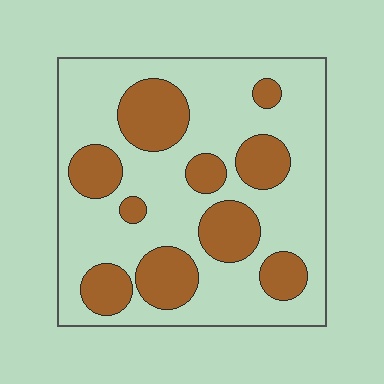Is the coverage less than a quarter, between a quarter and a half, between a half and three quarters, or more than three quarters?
Between a quarter and a half.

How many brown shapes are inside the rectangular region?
10.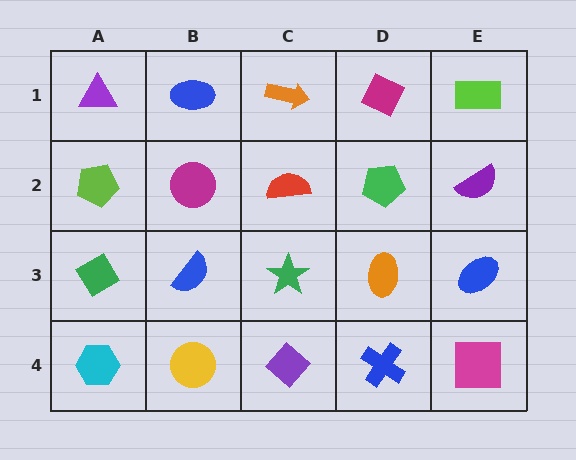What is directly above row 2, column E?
A lime rectangle.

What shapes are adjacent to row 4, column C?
A green star (row 3, column C), a yellow circle (row 4, column B), a blue cross (row 4, column D).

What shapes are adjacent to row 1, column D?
A green pentagon (row 2, column D), an orange arrow (row 1, column C), a lime rectangle (row 1, column E).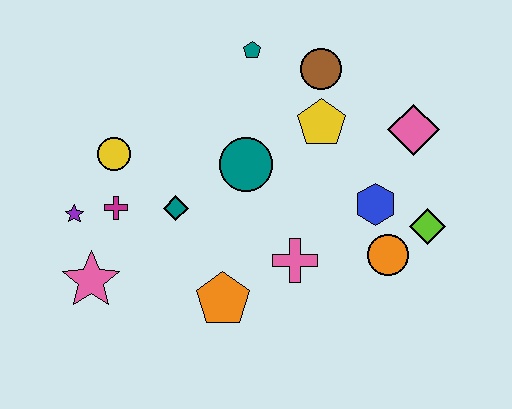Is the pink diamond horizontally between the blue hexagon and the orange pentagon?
No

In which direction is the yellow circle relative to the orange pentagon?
The yellow circle is above the orange pentagon.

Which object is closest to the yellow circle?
The magenta cross is closest to the yellow circle.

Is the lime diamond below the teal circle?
Yes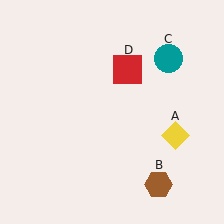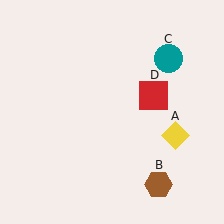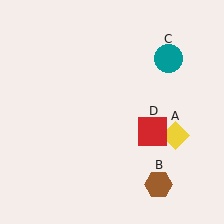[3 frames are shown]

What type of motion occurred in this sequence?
The red square (object D) rotated clockwise around the center of the scene.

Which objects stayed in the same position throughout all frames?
Yellow diamond (object A) and brown hexagon (object B) and teal circle (object C) remained stationary.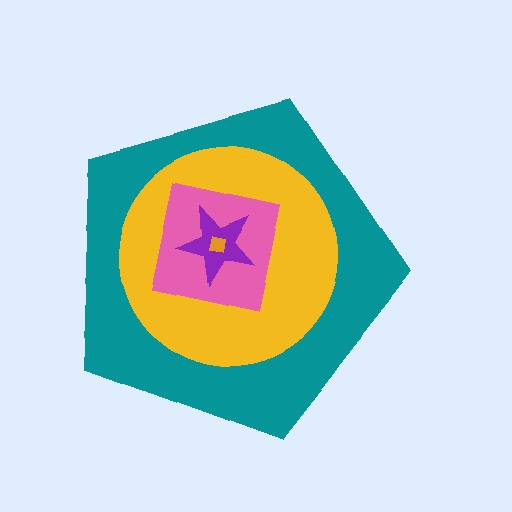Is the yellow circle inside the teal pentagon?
Yes.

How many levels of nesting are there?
5.